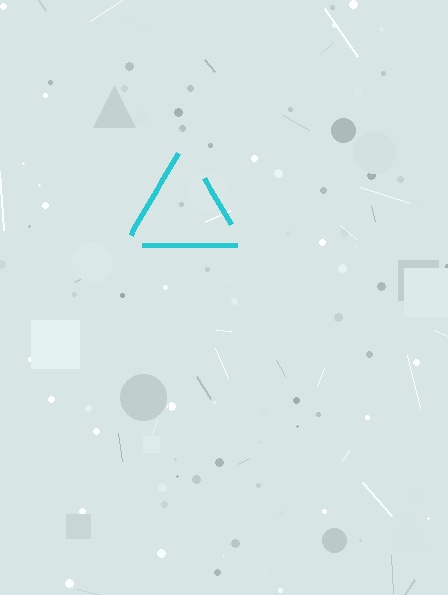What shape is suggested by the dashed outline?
The dashed outline suggests a triangle.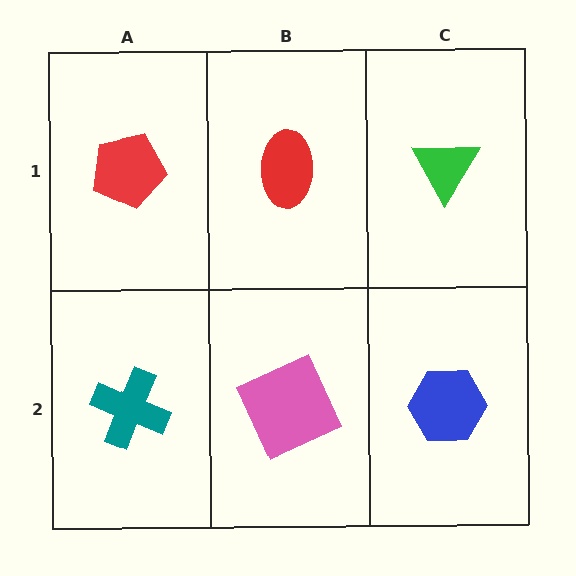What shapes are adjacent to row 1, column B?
A pink square (row 2, column B), a red pentagon (row 1, column A), a green triangle (row 1, column C).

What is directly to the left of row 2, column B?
A teal cross.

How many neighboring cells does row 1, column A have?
2.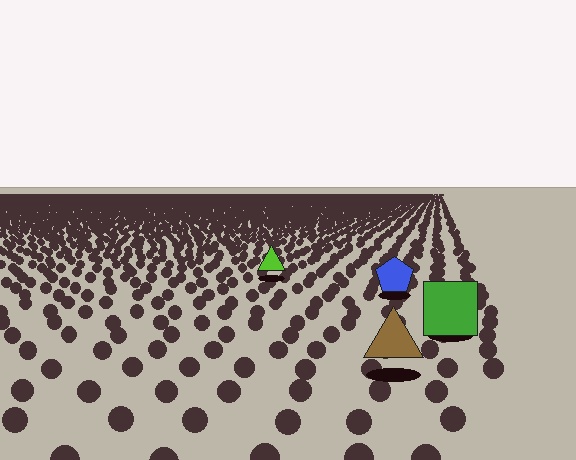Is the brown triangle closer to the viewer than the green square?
Yes. The brown triangle is closer — you can tell from the texture gradient: the ground texture is coarser near it.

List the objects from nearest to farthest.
From nearest to farthest: the brown triangle, the green square, the blue pentagon, the lime triangle.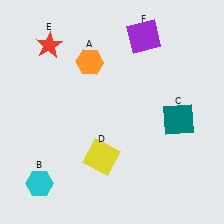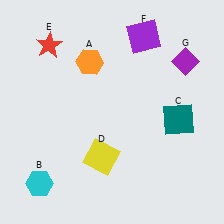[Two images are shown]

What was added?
A purple diamond (G) was added in Image 2.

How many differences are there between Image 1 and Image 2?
There is 1 difference between the two images.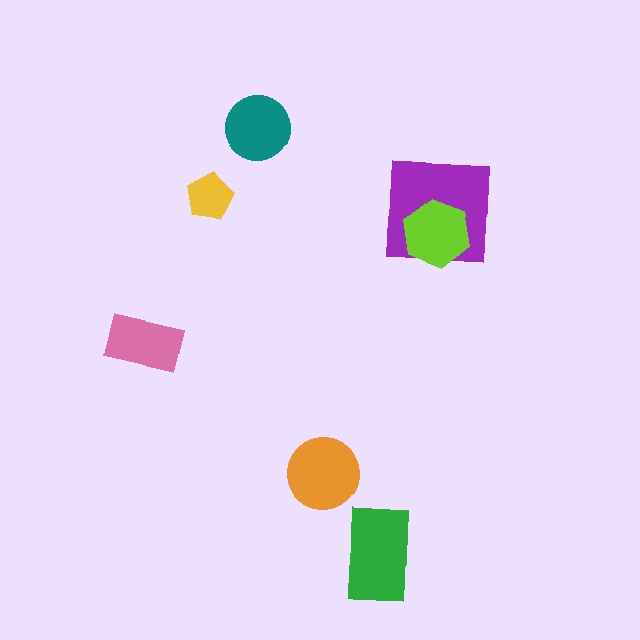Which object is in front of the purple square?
The lime hexagon is in front of the purple square.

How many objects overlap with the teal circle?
0 objects overlap with the teal circle.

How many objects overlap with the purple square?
1 object overlaps with the purple square.